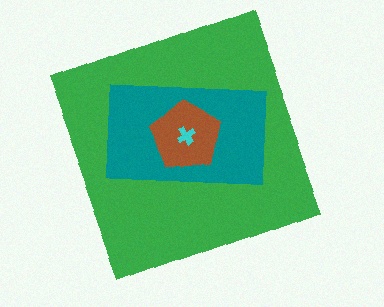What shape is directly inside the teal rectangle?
The brown pentagon.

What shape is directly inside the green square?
The teal rectangle.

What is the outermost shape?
The green square.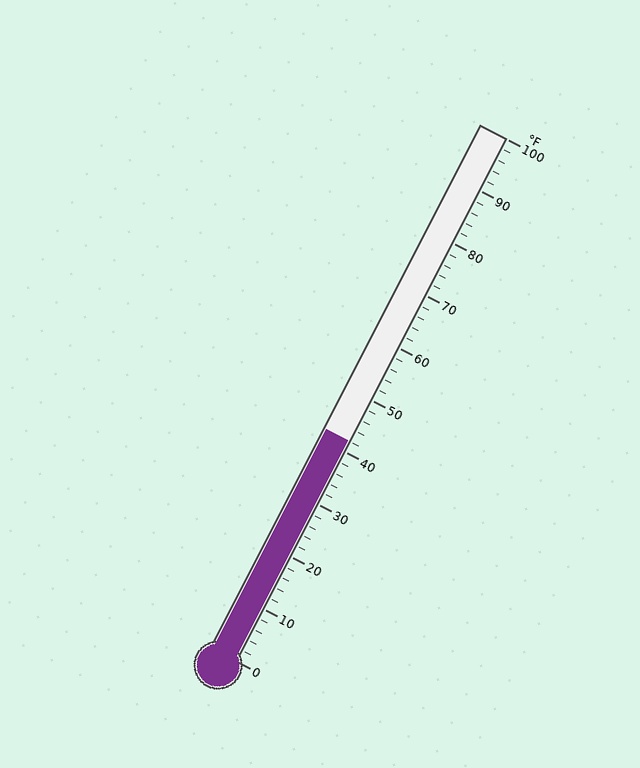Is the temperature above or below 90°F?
The temperature is below 90°F.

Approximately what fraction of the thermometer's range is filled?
The thermometer is filled to approximately 40% of its range.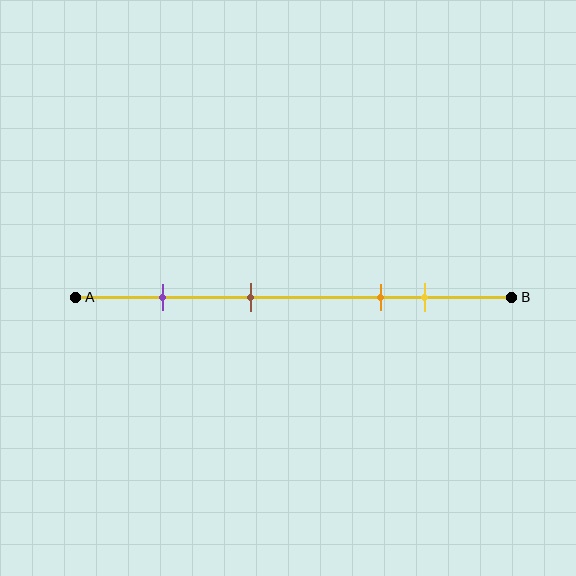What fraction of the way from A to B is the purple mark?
The purple mark is approximately 20% (0.2) of the way from A to B.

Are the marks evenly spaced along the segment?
No, the marks are not evenly spaced.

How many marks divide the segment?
There are 4 marks dividing the segment.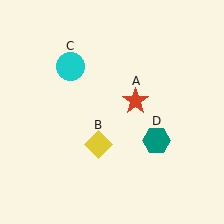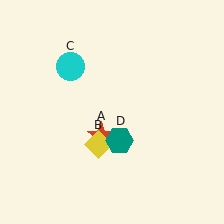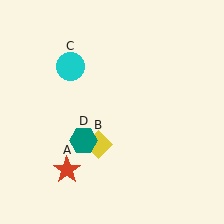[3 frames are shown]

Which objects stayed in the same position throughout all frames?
Yellow diamond (object B) and cyan circle (object C) remained stationary.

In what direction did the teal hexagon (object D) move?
The teal hexagon (object D) moved left.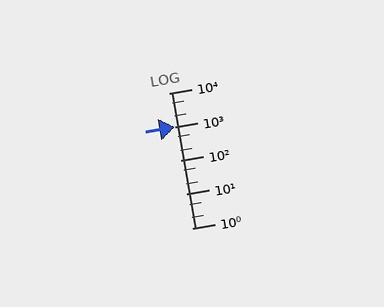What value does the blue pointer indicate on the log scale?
The pointer indicates approximately 1000.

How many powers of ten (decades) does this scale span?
The scale spans 4 decades, from 1 to 10000.